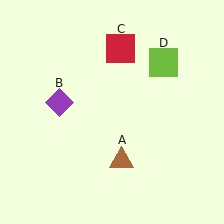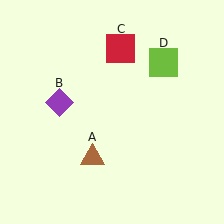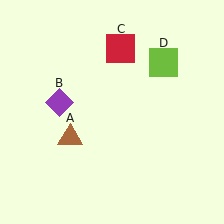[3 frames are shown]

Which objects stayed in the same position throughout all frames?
Purple diamond (object B) and red square (object C) and lime square (object D) remained stationary.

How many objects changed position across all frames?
1 object changed position: brown triangle (object A).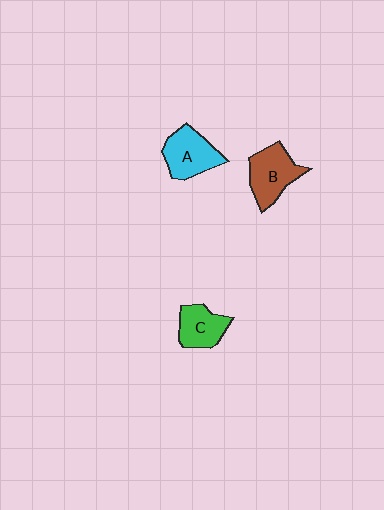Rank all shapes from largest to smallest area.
From largest to smallest: B (brown), A (cyan), C (green).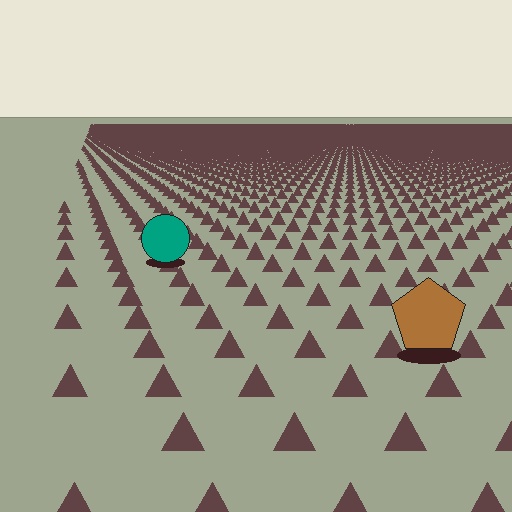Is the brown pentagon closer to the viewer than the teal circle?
Yes. The brown pentagon is closer — you can tell from the texture gradient: the ground texture is coarser near it.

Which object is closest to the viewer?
The brown pentagon is closest. The texture marks near it are larger and more spread out.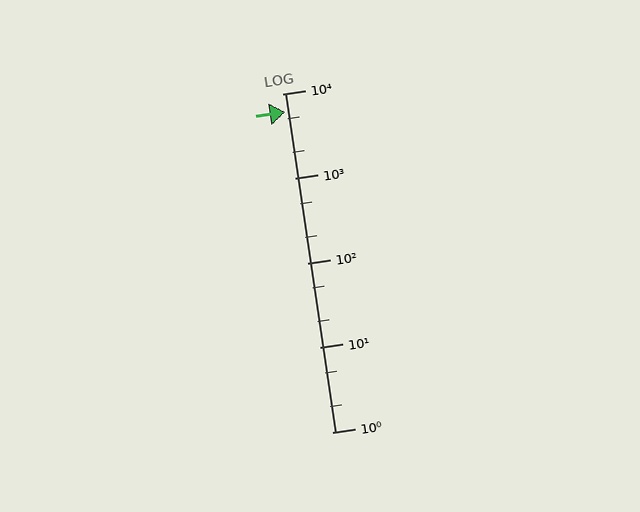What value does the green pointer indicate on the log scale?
The pointer indicates approximately 6000.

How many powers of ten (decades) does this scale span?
The scale spans 4 decades, from 1 to 10000.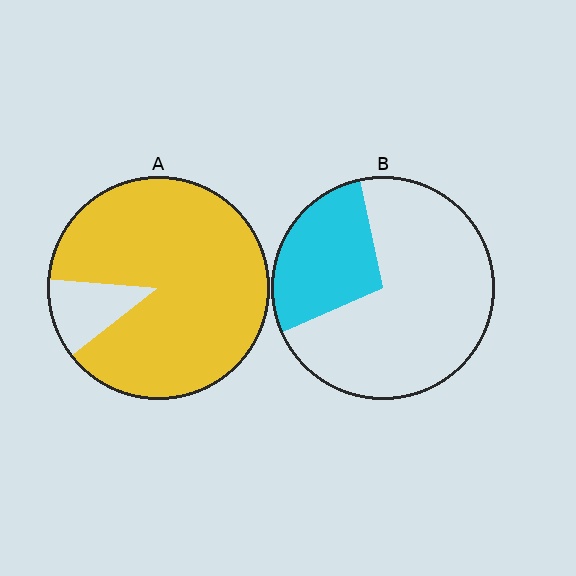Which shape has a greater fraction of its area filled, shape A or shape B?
Shape A.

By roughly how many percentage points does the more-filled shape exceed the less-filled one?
By roughly 60 percentage points (A over B).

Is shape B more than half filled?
No.